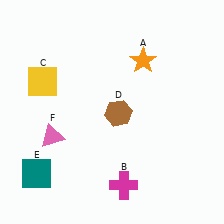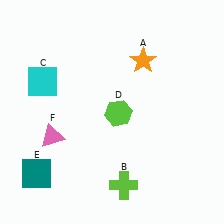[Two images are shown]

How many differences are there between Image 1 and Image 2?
There are 3 differences between the two images.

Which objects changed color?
B changed from magenta to lime. C changed from yellow to cyan. D changed from brown to lime.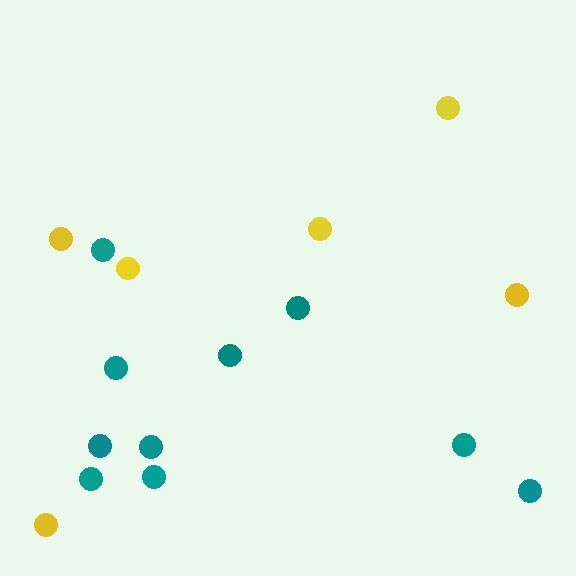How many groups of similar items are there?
There are 2 groups: one group of yellow circles (6) and one group of teal circles (10).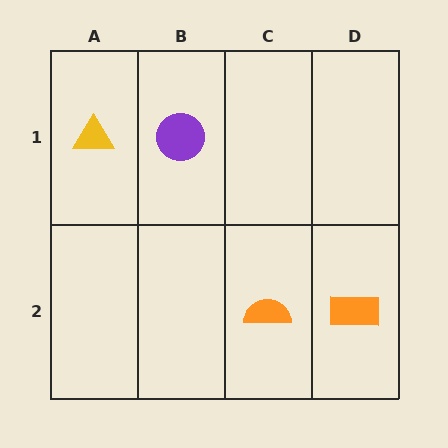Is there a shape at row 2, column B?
No, that cell is empty.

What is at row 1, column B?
A purple circle.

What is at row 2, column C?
An orange semicircle.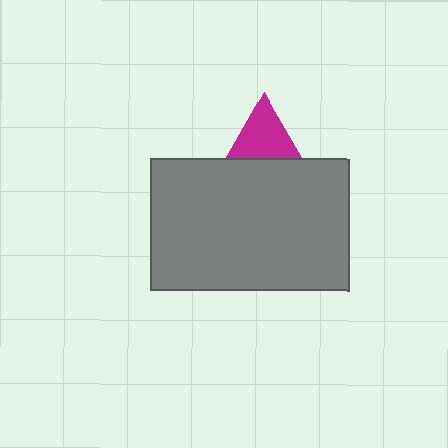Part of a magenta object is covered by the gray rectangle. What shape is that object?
It is a triangle.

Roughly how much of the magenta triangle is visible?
About half of it is visible (roughly 51%).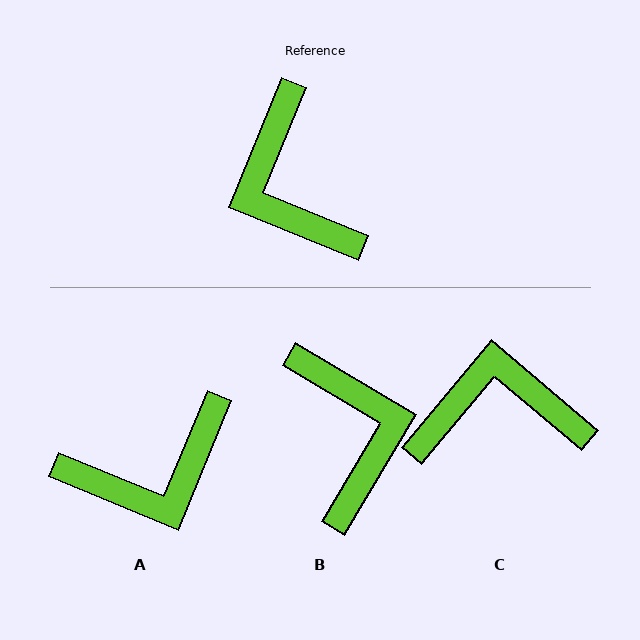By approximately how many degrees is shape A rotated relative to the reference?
Approximately 90 degrees counter-clockwise.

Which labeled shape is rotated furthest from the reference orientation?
B, about 171 degrees away.